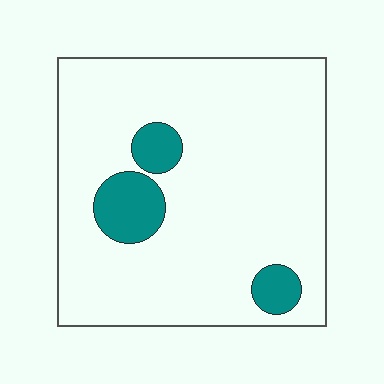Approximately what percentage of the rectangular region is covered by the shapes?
Approximately 10%.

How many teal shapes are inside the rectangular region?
3.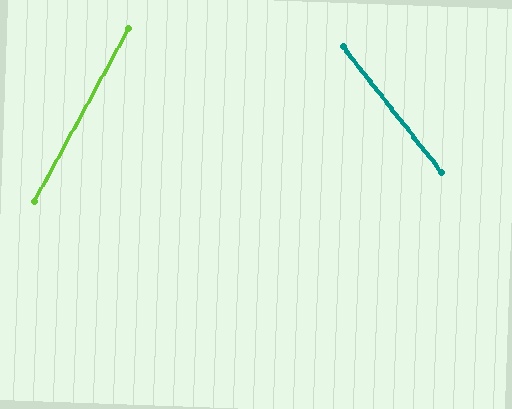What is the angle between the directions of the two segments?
Approximately 67 degrees.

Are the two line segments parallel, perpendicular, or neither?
Neither parallel nor perpendicular — they differ by about 67°.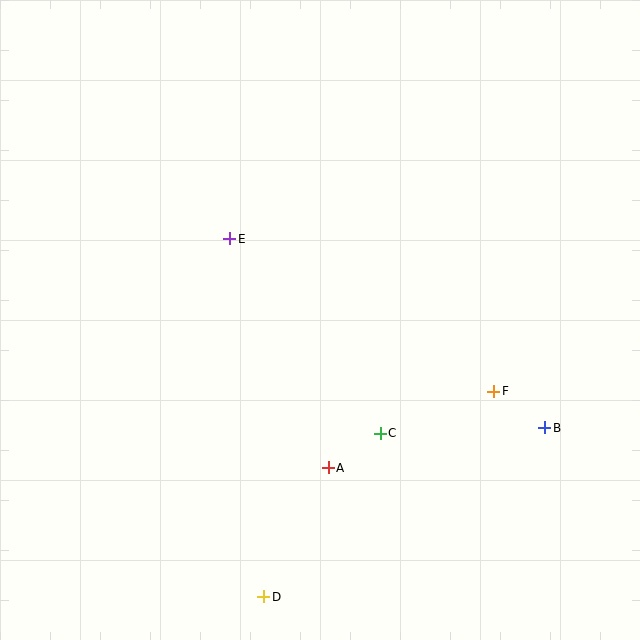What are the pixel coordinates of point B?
Point B is at (545, 428).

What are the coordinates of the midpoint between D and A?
The midpoint between D and A is at (296, 532).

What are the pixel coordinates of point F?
Point F is at (494, 391).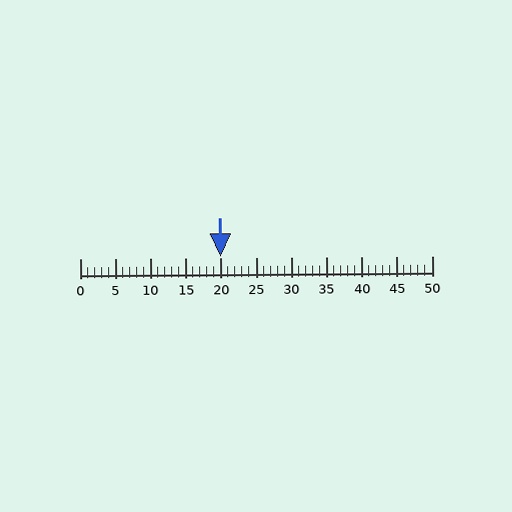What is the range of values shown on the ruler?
The ruler shows values from 0 to 50.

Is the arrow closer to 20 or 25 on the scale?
The arrow is closer to 20.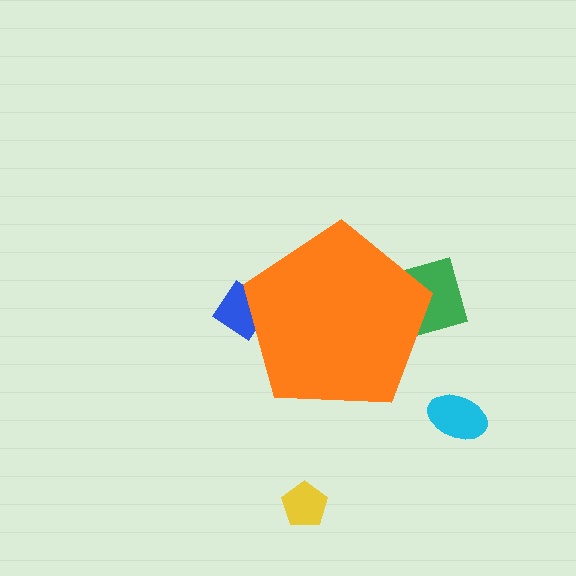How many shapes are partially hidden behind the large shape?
2 shapes are partially hidden.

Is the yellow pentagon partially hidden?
No, the yellow pentagon is fully visible.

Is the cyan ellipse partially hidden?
No, the cyan ellipse is fully visible.